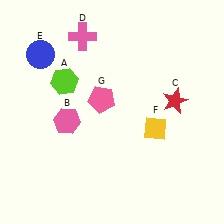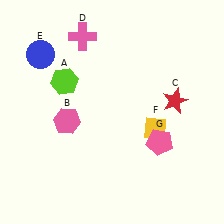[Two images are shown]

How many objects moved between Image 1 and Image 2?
1 object moved between the two images.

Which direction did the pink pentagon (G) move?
The pink pentagon (G) moved right.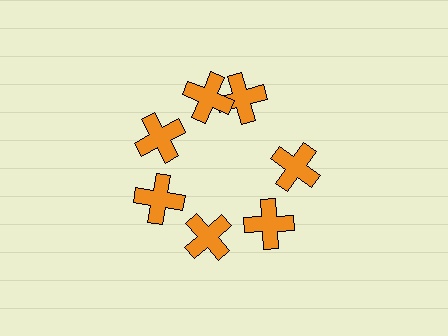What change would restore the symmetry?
The symmetry would be restored by rotating it back into even spacing with its neighbors so that all 7 crosses sit at equal angles and equal distance from the center.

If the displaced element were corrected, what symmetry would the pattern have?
It would have 7-fold rotational symmetry — the pattern would map onto itself every 51 degrees.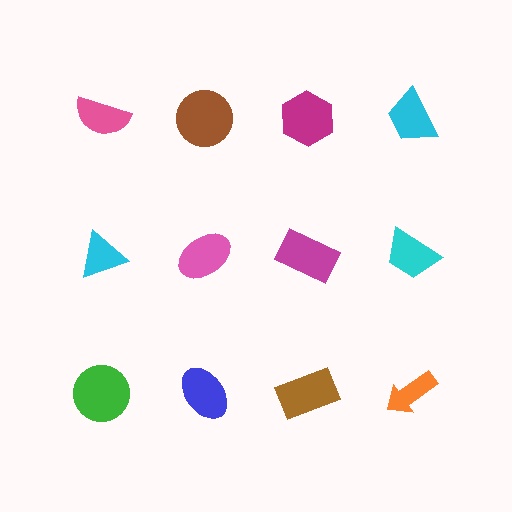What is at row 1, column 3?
A magenta hexagon.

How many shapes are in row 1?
4 shapes.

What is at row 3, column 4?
An orange arrow.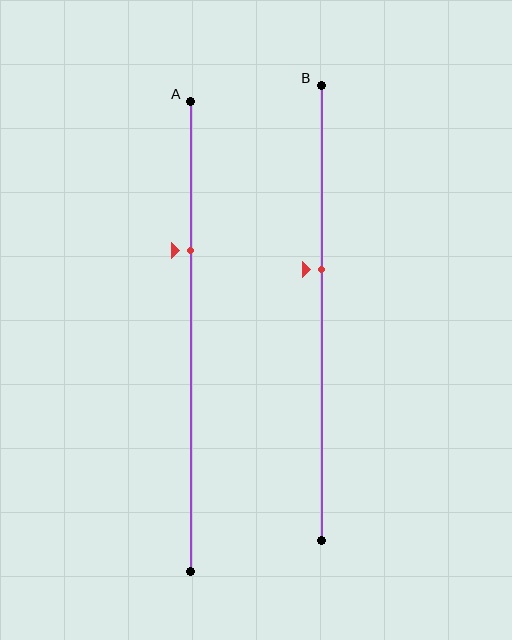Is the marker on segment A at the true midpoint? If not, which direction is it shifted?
No, the marker on segment A is shifted upward by about 18% of the segment length.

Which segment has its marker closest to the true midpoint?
Segment B has its marker closest to the true midpoint.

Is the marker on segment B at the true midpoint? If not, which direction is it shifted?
No, the marker on segment B is shifted upward by about 10% of the segment length.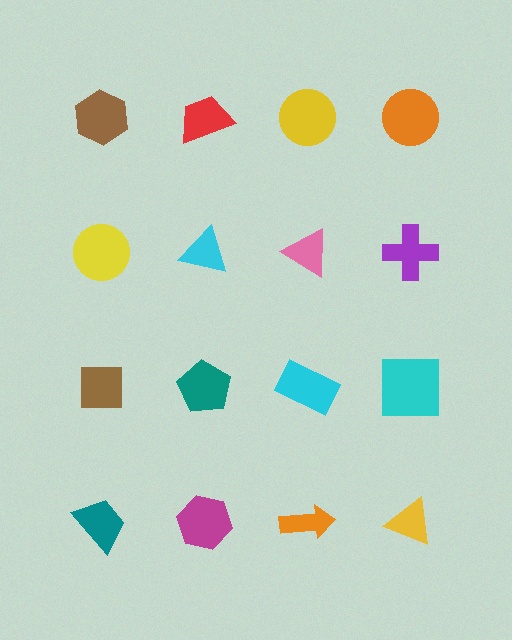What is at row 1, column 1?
A brown hexagon.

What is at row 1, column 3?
A yellow circle.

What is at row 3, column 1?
A brown square.